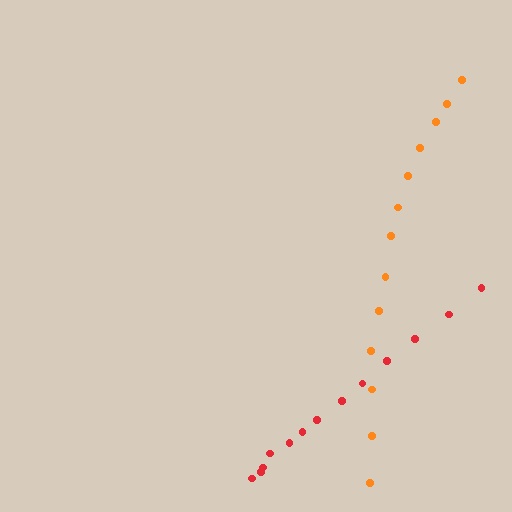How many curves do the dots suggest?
There are 2 distinct paths.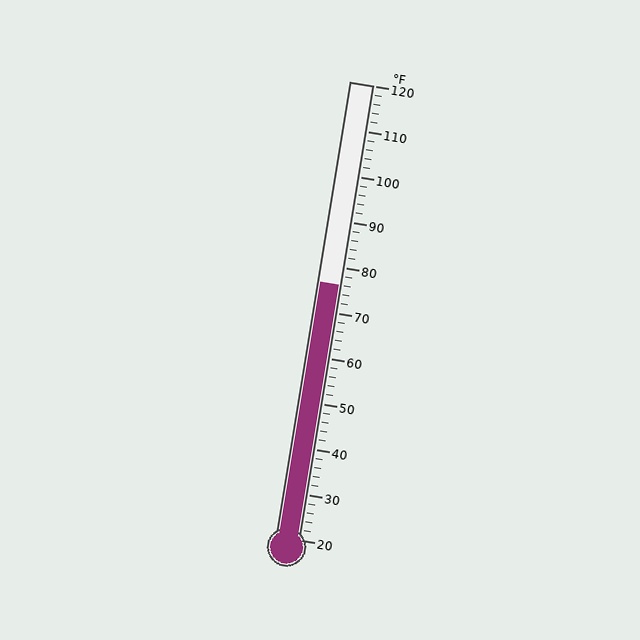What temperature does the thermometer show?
The thermometer shows approximately 76°F.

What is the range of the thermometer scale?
The thermometer scale ranges from 20°F to 120°F.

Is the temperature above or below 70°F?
The temperature is above 70°F.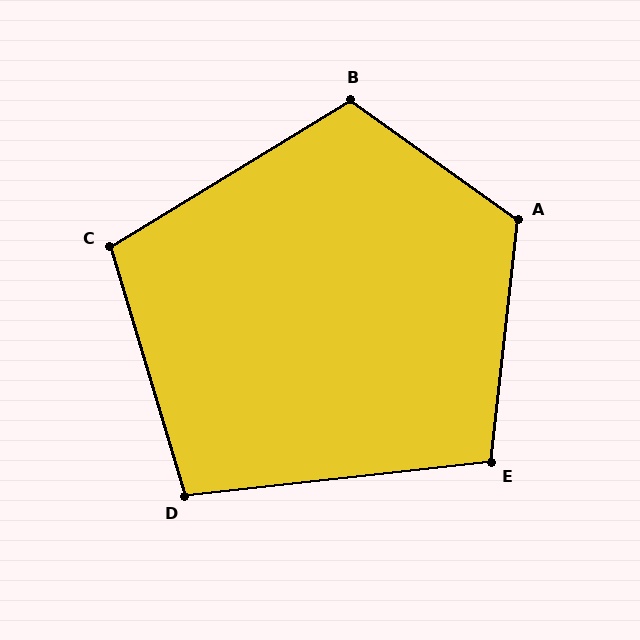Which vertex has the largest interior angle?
A, at approximately 119 degrees.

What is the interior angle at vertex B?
Approximately 113 degrees (obtuse).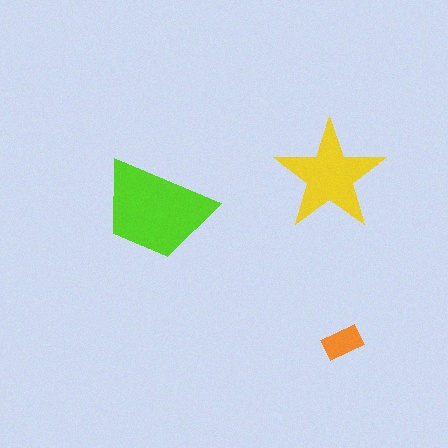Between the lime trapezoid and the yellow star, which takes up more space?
The lime trapezoid.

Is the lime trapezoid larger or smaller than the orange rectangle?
Larger.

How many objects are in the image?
There are 3 objects in the image.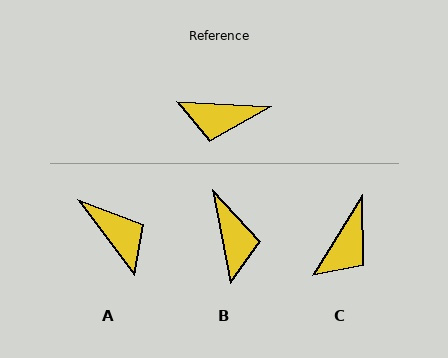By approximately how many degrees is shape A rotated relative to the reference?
Approximately 130 degrees counter-clockwise.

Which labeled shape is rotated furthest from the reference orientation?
A, about 130 degrees away.